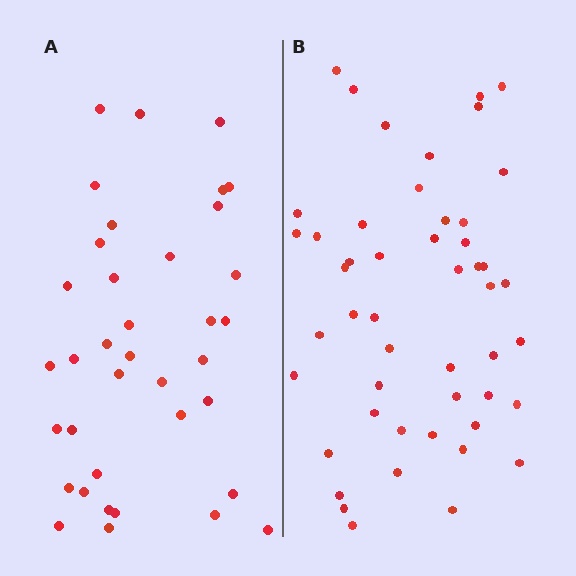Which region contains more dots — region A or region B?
Region B (the right region) has more dots.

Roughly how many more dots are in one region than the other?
Region B has roughly 12 or so more dots than region A.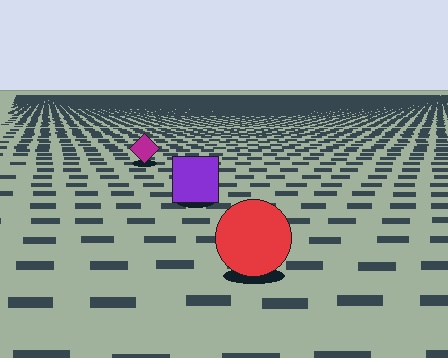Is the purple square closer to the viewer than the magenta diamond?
Yes. The purple square is closer — you can tell from the texture gradient: the ground texture is coarser near it.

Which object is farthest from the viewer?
The magenta diamond is farthest from the viewer. It appears smaller and the ground texture around it is denser.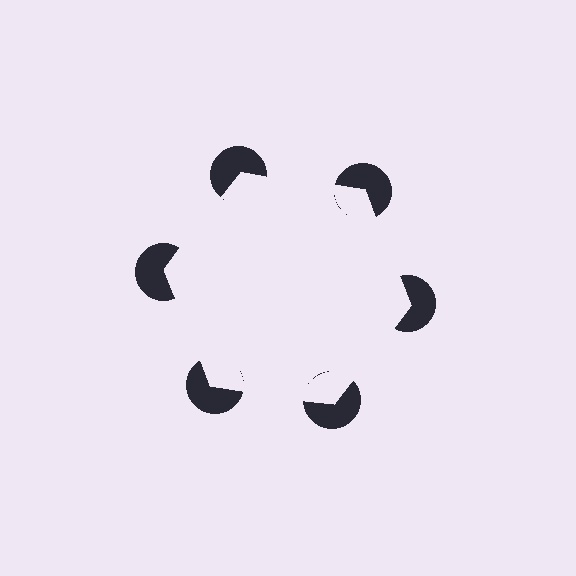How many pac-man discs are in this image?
There are 6 — one at each vertex of the illusory hexagon.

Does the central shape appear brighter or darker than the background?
It typically appears slightly brighter than the background, even though no actual brightness change is drawn.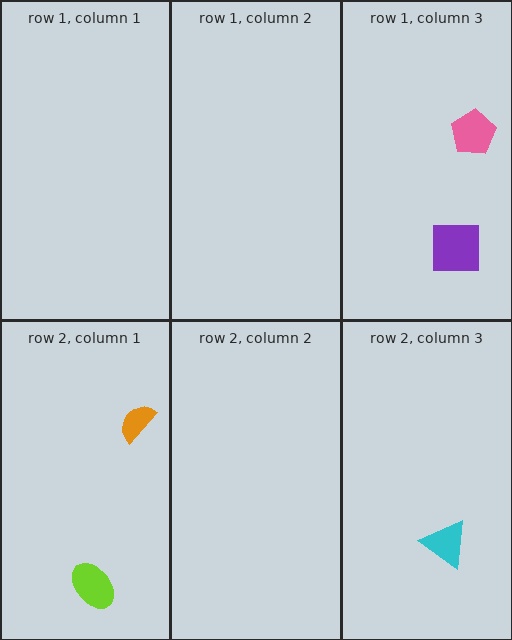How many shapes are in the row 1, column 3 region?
2.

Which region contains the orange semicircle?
The row 2, column 1 region.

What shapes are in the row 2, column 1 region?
The orange semicircle, the lime ellipse.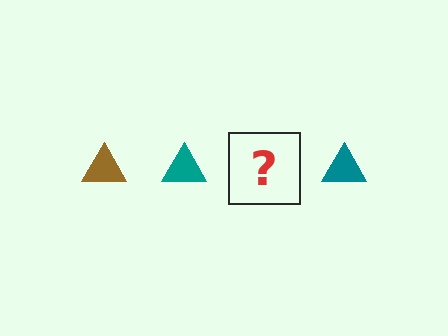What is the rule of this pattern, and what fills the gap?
The rule is that the pattern cycles through brown, teal triangles. The gap should be filled with a brown triangle.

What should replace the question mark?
The question mark should be replaced with a brown triangle.